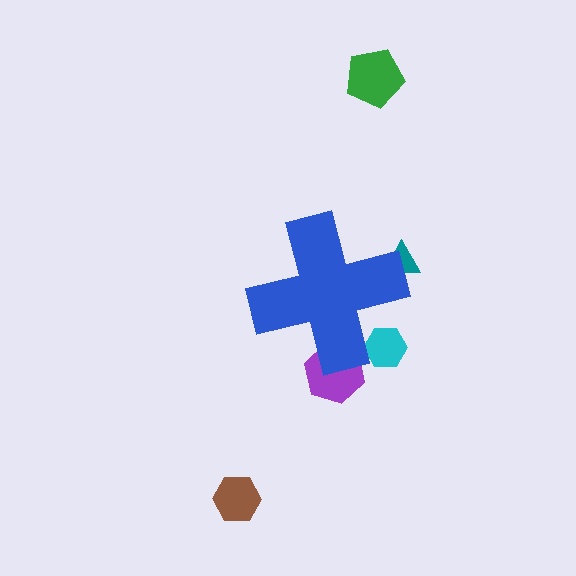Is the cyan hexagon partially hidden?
Yes, the cyan hexagon is partially hidden behind the blue cross.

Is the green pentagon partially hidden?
No, the green pentagon is fully visible.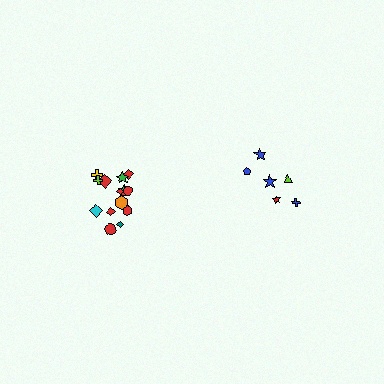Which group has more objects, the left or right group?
The left group.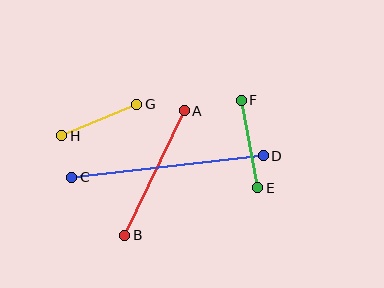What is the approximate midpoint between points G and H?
The midpoint is at approximately (99, 120) pixels.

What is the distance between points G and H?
The distance is approximately 81 pixels.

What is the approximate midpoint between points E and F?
The midpoint is at approximately (250, 144) pixels.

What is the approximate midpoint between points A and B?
The midpoint is at approximately (154, 173) pixels.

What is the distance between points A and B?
The distance is approximately 138 pixels.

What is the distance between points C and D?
The distance is approximately 193 pixels.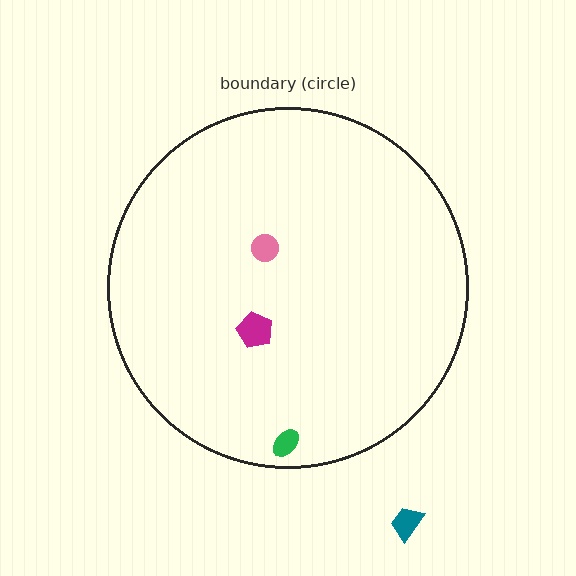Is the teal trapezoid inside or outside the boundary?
Outside.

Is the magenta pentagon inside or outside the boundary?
Inside.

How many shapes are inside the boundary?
3 inside, 1 outside.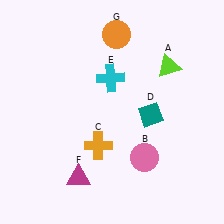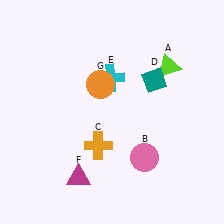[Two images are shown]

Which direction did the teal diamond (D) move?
The teal diamond (D) moved up.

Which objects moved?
The objects that moved are: the teal diamond (D), the orange circle (G).